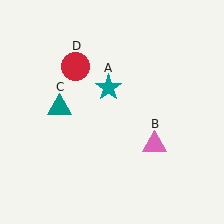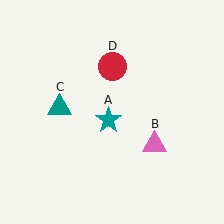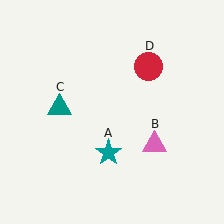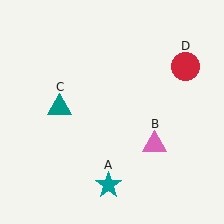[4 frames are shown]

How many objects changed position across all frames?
2 objects changed position: teal star (object A), red circle (object D).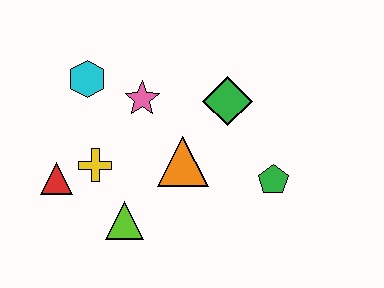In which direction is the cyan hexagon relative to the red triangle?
The cyan hexagon is above the red triangle.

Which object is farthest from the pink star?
The green pentagon is farthest from the pink star.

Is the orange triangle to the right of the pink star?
Yes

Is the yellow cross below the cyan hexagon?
Yes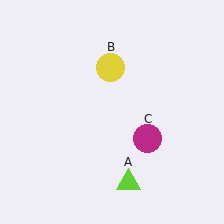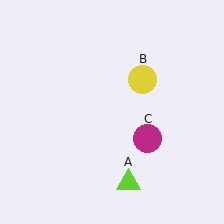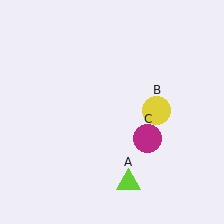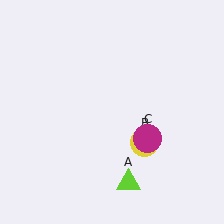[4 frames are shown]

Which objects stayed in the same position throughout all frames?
Lime triangle (object A) and magenta circle (object C) remained stationary.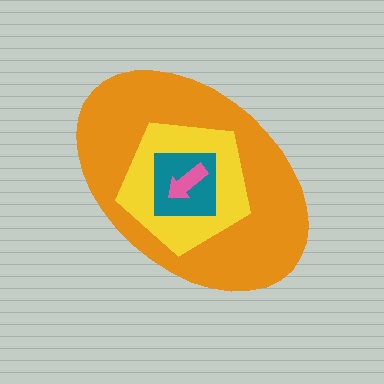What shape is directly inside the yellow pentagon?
The teal square.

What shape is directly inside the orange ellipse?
The yellow pentagon.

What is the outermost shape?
The orange ellipse.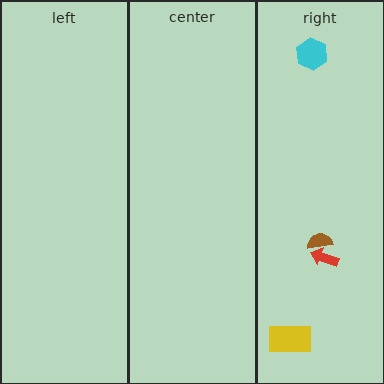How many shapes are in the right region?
4.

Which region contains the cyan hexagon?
The right region.